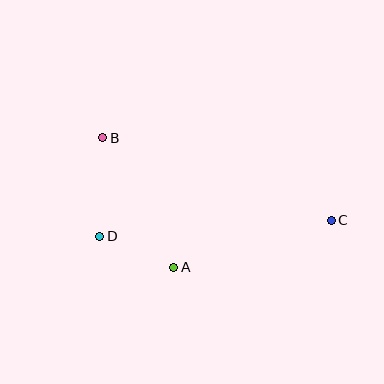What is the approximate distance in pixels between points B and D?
The distance between B and D is approximately 98 pixels.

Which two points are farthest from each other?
Points B and C are farthest from each other.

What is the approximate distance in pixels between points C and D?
The distance between C and D is approximately 232 pixels.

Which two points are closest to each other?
Points A and D are closest to each other.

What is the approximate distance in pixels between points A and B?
The distance between A and B is approximately 147 pixels.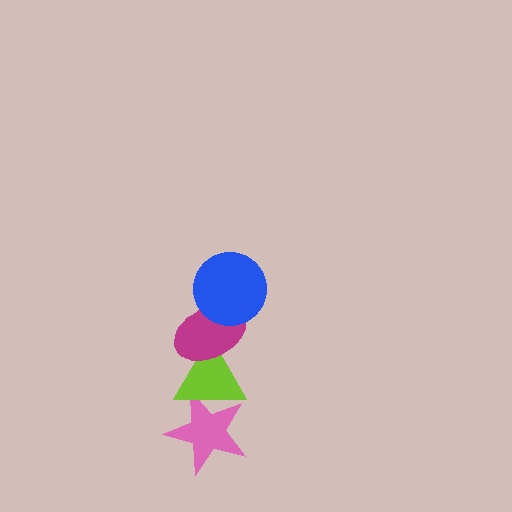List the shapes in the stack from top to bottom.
From top to bottom: the blue circle, the magenta ellipse, the lime triangle, the pink star.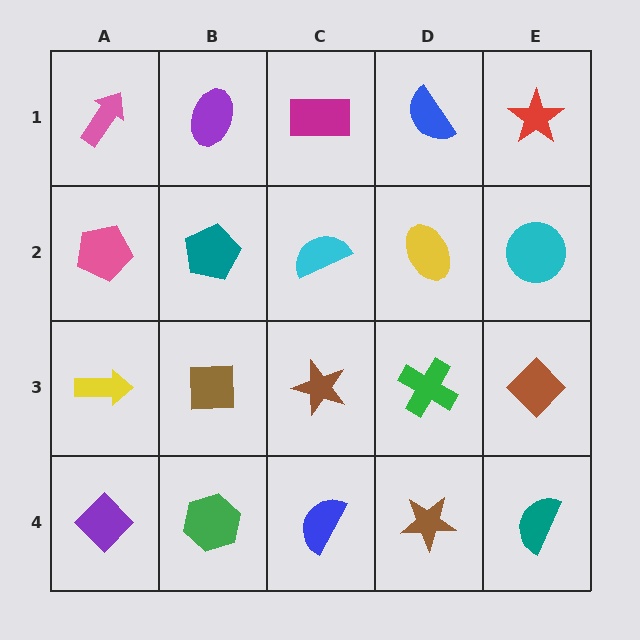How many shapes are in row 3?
5 shapes.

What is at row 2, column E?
A cyan circle.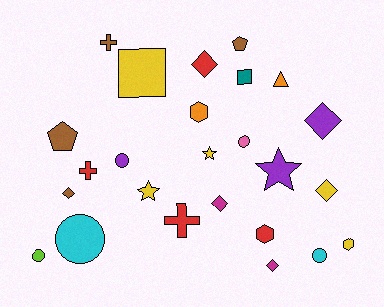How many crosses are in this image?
There are 3 crosses.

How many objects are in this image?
There are 25 objects.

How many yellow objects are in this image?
There are 5 yellow objects.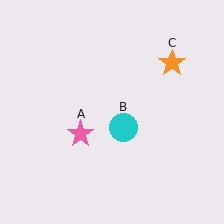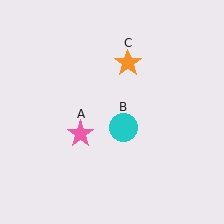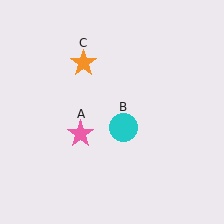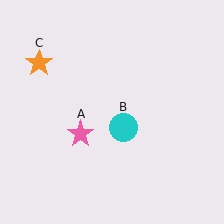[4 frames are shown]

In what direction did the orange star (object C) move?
The orange star (object C) moved left.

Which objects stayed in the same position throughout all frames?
Pink star (object A) and cyan circle (object B) remained stationary.